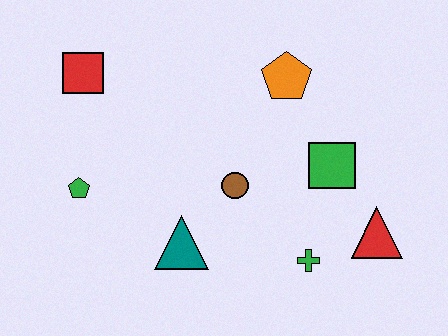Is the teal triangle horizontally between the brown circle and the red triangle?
No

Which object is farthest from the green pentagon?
The red triangle is farthest from the green pentagon.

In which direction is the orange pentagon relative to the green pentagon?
The orange pentagon is to the right of the green pentagon.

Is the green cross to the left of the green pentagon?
No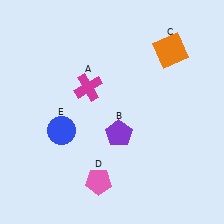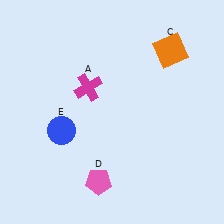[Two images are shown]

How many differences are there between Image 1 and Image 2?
There is 1 difference between the two images.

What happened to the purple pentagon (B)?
The purple pentagon (B) was removed in Image 2. It was in the bottom-right area of Image 1.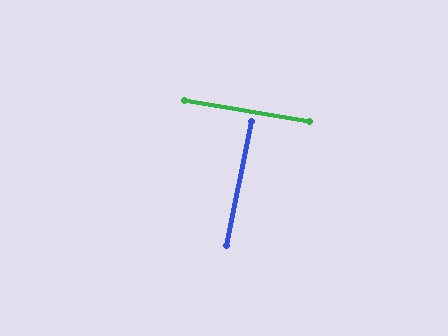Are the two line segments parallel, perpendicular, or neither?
Perpendicular — they meet at approximately 88°.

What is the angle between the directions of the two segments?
Approximately 88 degrees.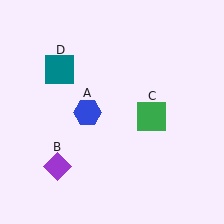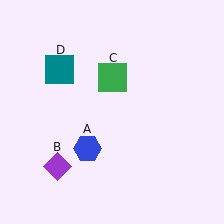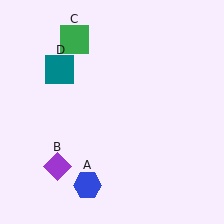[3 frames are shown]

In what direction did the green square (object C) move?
The green square (object C) moved up and to the left.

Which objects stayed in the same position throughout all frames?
Purple diamond (object B) and teal square (object D) remained stationary.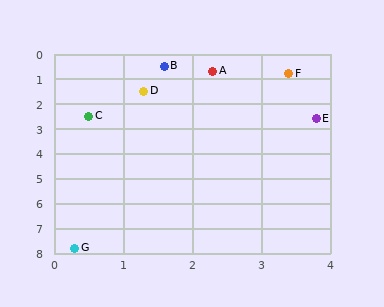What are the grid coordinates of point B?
Point B is at approximately (1.6, 0.5).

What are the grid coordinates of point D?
Point D is at approximately (1.3, 1.5).